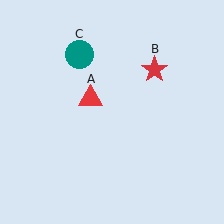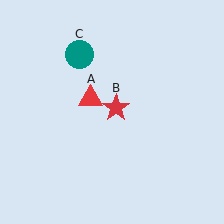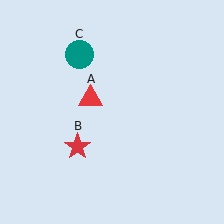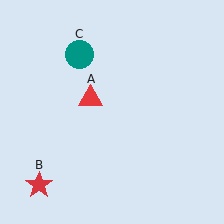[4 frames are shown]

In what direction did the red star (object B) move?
The red star (object B) moved down and to the left.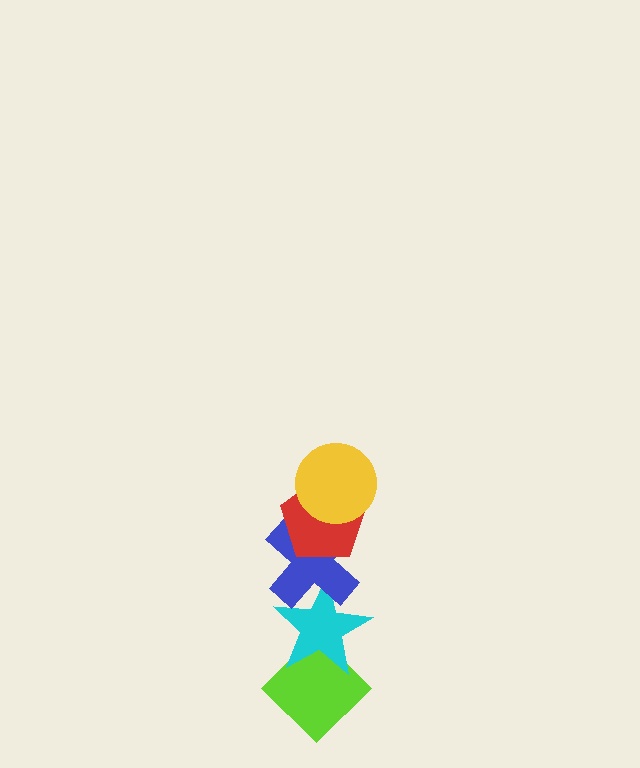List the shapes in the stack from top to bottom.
From top to bottom: the yellow circle, the red pentagon, the blue cross, the cyan star, the lime diamond.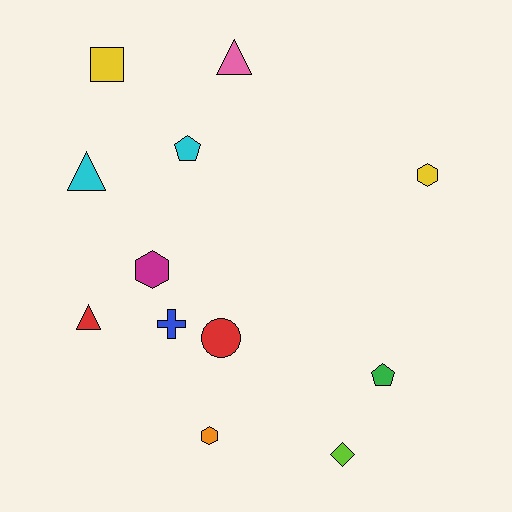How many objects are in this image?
There are 12 objects.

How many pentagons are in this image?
There are 2 pentagons.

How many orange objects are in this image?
There is 1 orange object.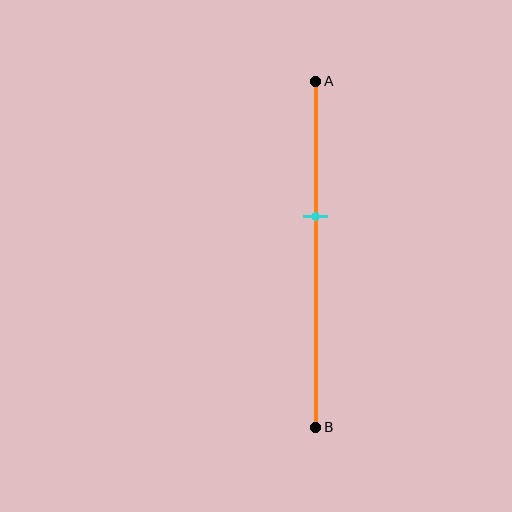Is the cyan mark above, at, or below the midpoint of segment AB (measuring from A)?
The cyan mark is above the midpoint of segment AB.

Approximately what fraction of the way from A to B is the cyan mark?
The cyan mark is approximately 40% of the way from A to B.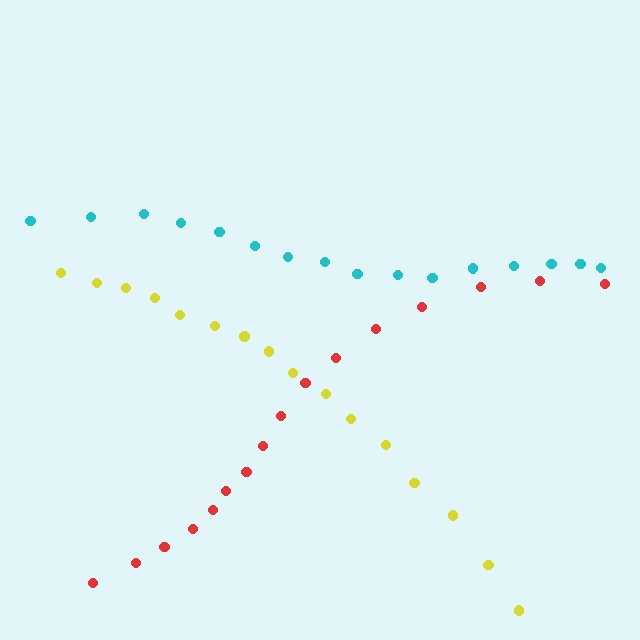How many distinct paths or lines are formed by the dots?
There are 3 distinct paths.